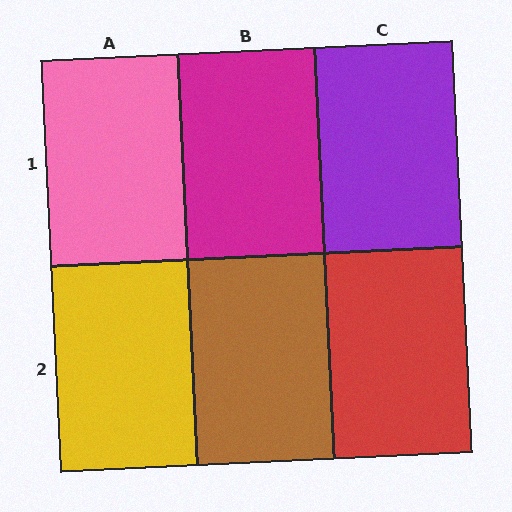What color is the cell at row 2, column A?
Yellow.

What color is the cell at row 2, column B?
Brown.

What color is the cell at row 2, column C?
Red.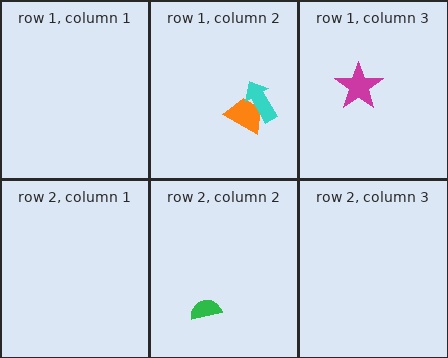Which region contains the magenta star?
The row 1, column 3 region.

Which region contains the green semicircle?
The row 2, column 2 region.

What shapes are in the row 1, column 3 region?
The magenta star.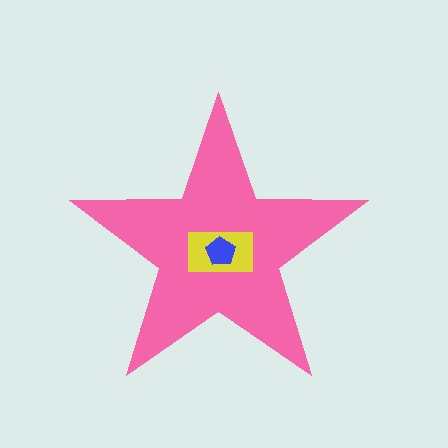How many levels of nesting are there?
3.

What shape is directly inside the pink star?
The yellow rectangle.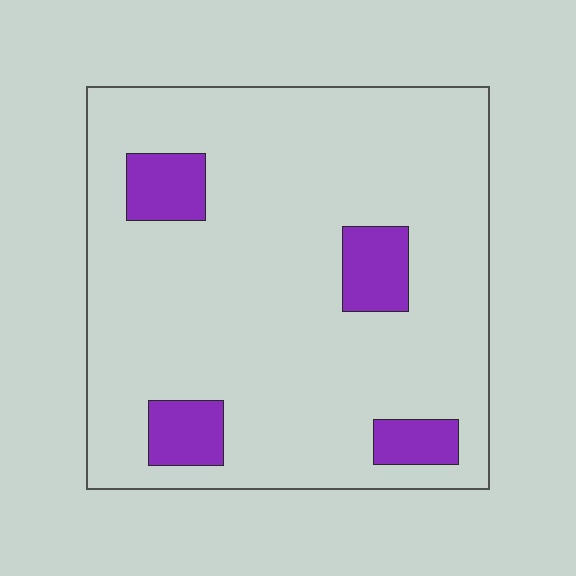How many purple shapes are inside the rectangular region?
4.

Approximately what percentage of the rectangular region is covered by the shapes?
Approximately 10%.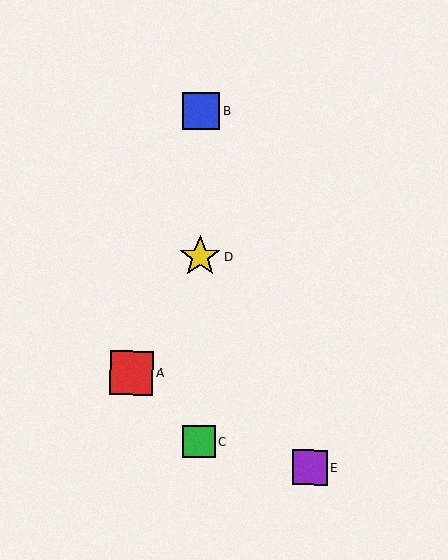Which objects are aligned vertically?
Objects B, C, D are aligned vertically.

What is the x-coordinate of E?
Object E is at x≈310.